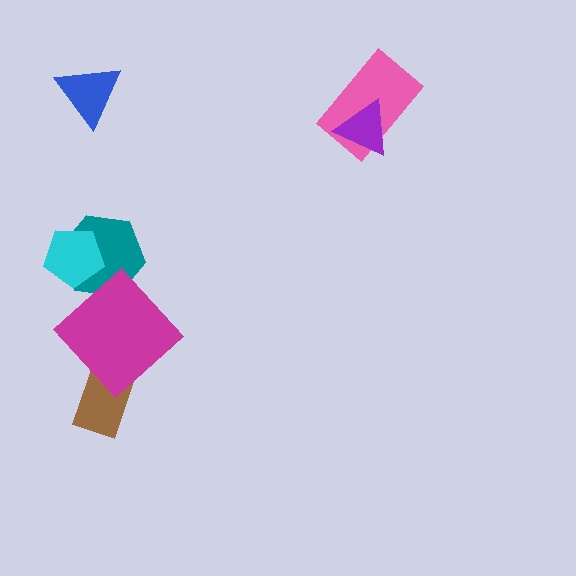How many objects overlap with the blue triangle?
0 objects overlap with the blue triangle.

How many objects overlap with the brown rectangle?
1 object overlaps with the brown rectangle.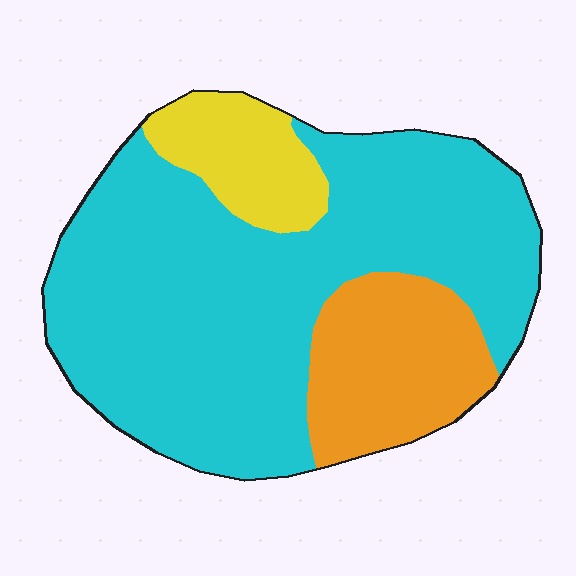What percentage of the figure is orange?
Orange takes up about one fifth (1/5) of the figure.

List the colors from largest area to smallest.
From largest to smallest: cyan, orange, yellow.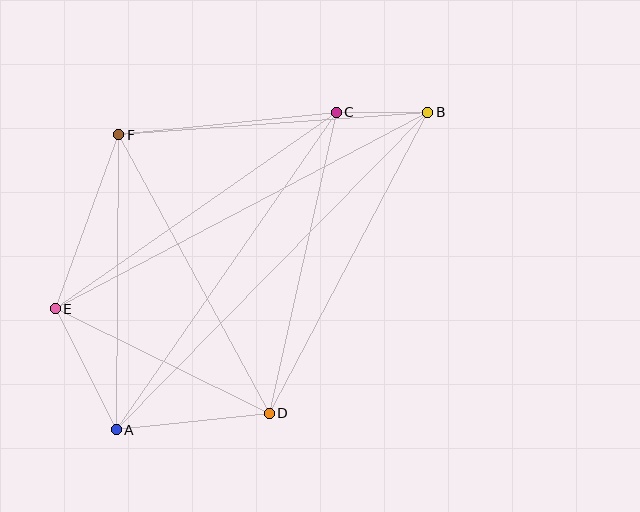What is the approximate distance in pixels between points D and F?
The distance between D and F is approximately 316 pixels.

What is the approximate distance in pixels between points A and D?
The distance between A and D is approximately 154 pixels.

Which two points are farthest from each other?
Points A and B are farthest from each other.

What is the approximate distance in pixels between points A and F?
The distance between A and F is approximately 295 pixels.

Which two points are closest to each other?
Points B and C are closest to each other.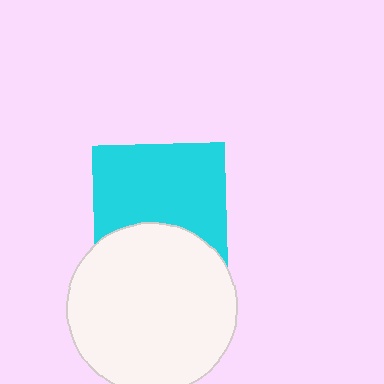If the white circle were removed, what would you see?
You would see the complete cyan square.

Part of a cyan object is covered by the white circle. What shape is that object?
It is a square.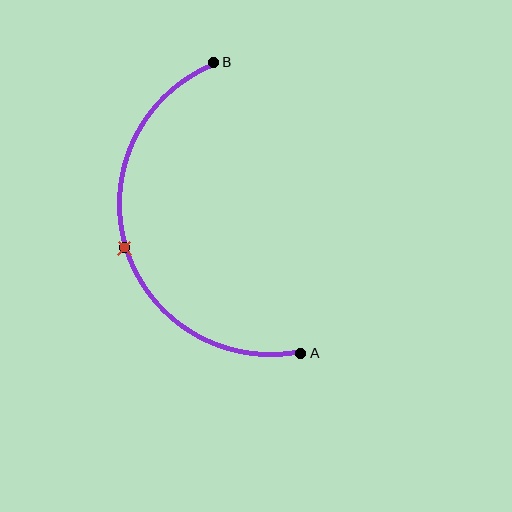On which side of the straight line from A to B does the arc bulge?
The arc bulges to the left of the straight line connecting A and B.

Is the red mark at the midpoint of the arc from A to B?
Yes. The red mark lies on the arc at equal arc-length from both A and B — it is the arc midpoint.